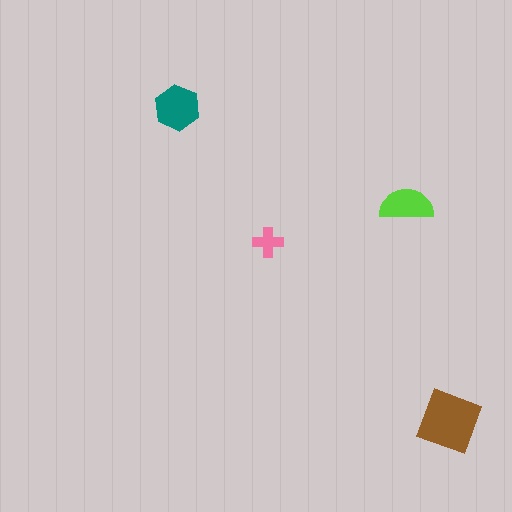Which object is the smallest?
The pink cross.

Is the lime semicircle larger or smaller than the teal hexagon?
Smaller.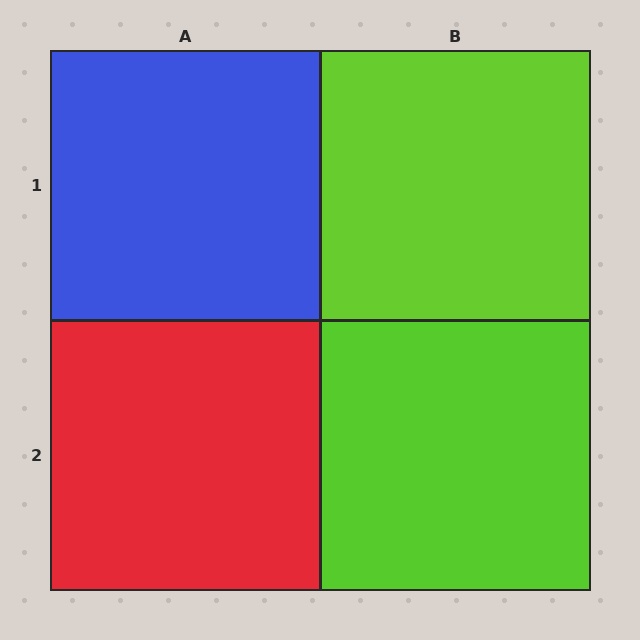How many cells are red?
1 cell is red.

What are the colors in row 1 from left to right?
Blue, lime.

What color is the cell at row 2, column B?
Lime.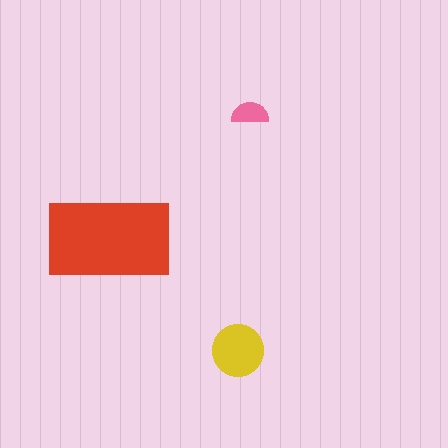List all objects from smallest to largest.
The pink semicircle, the yellow circle, the red rectangle.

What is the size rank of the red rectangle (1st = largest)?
1st.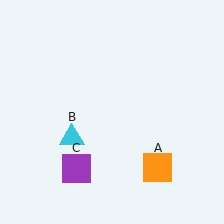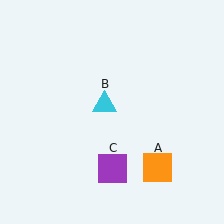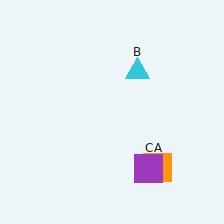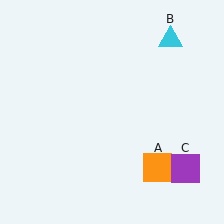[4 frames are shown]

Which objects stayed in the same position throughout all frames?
Orange square (object A) remained stationary.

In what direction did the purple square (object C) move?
The purple square (object C) moved right.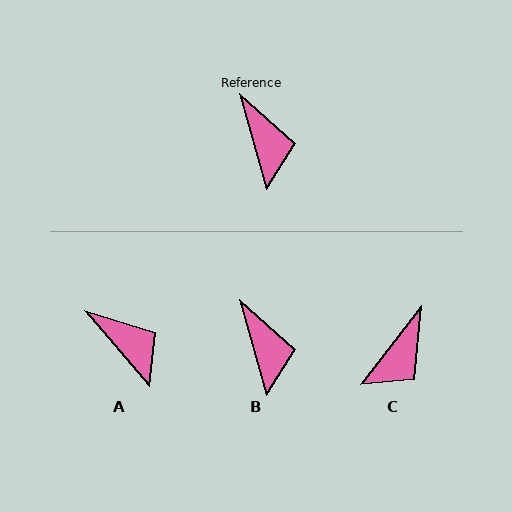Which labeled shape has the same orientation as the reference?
B.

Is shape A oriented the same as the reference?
No, it is off by about 25 degrees.